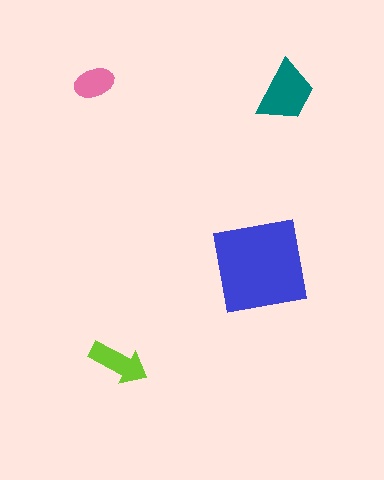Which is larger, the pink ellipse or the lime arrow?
The lime arrow.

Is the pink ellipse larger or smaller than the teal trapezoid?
Smaller.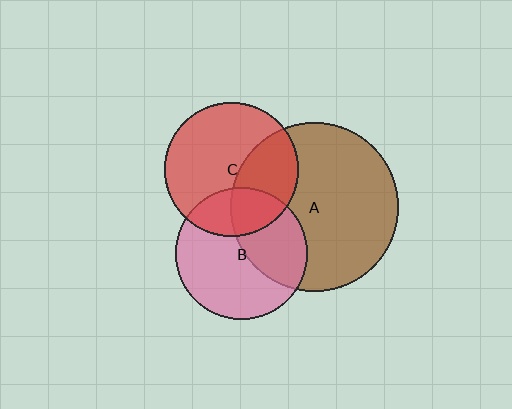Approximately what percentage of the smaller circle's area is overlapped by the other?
Approximately 25%.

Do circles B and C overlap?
Yes.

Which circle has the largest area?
Circle A (brown).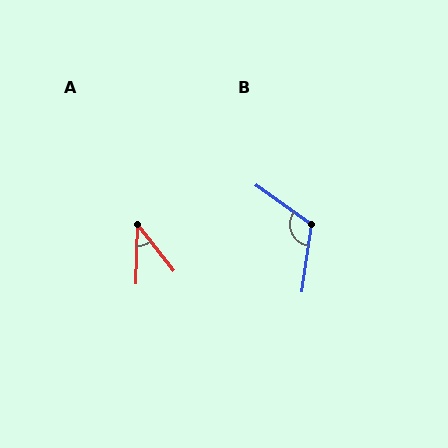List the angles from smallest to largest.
A (39°), B (118°).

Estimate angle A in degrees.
Approximately 39 degrees.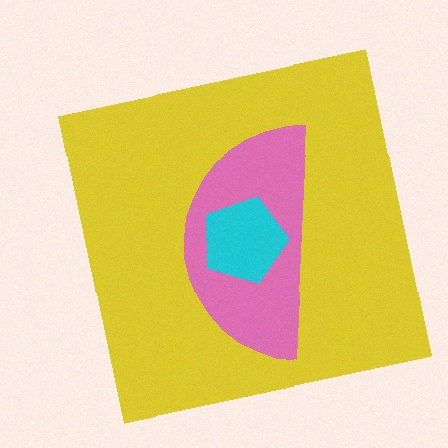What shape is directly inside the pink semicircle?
The cyan pentagon.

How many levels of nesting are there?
3.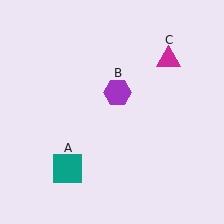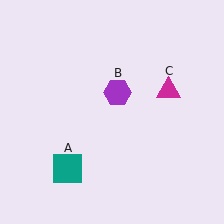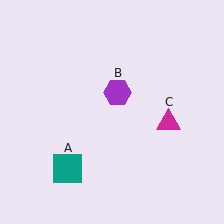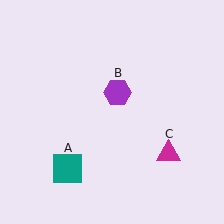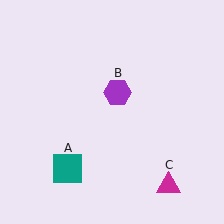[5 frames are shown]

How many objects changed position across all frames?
1 object changed position: magenta triangle (object C).